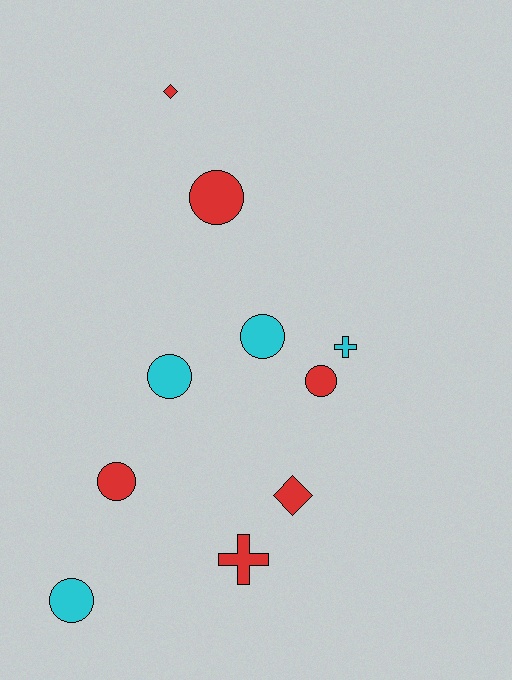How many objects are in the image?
There are 10 objects.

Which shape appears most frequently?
Circle, with 6 objects.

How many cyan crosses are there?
There is 1 cyan cross.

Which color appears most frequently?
Red, with 6 objects.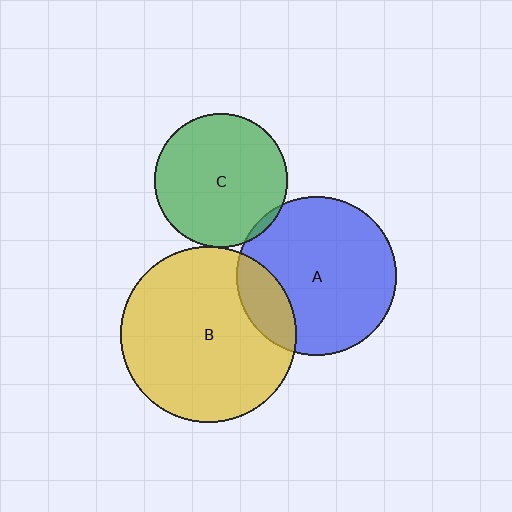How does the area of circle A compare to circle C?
Approximately 1.4 times.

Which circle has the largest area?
Circle B (yellow).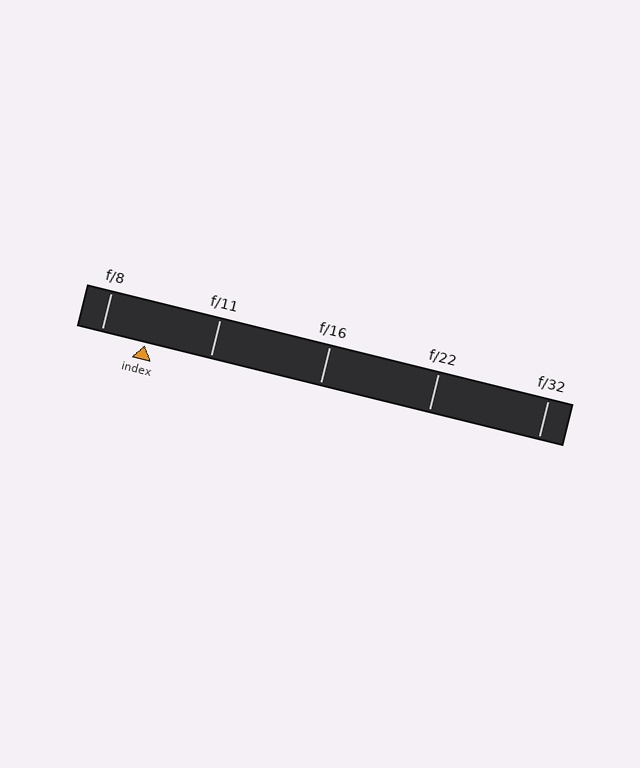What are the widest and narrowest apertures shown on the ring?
The widest aperture shown is f/8 and the narrowest is f/32.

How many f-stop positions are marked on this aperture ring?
There are 5 f-stop positions marked.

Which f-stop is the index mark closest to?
The index mark is closest to f/8.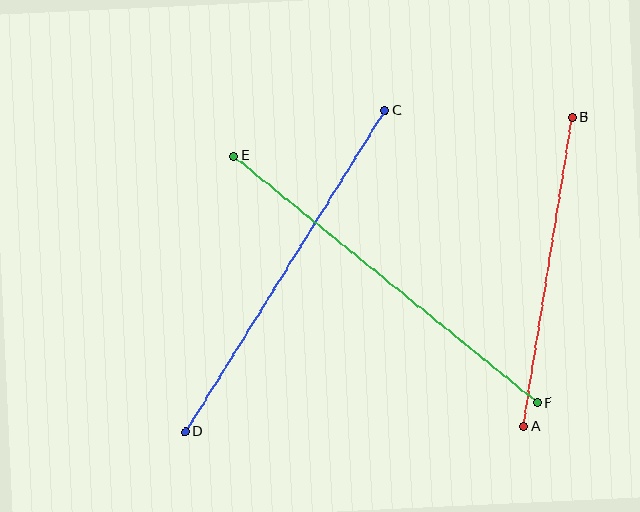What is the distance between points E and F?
The distance is approximately 391 pixels.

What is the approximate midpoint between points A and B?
The midpoint is at approximately (548, 272) pixels.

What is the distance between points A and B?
The distance is approximately 313 pixels.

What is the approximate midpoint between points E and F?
The midpoint is at approximately (385, 280) pixels.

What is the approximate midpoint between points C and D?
The midpoint is at approximately (285, 271) pixels.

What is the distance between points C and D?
The distance is approximately 378 pixels.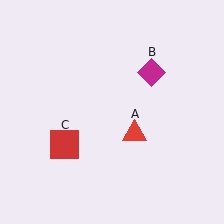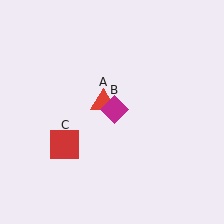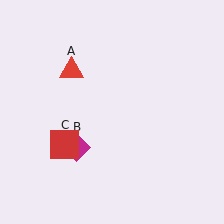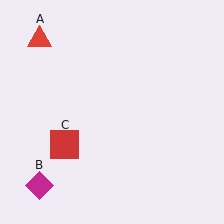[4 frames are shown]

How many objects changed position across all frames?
2 objects changed position: red triangle (object A), magenta diamond (object B).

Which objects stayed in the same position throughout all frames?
Red square (object C) remained stationary.